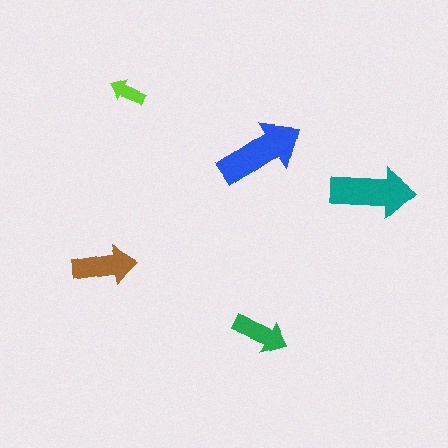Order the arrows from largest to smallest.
the blue one, the teal one, the brown one, the green one, the lime one.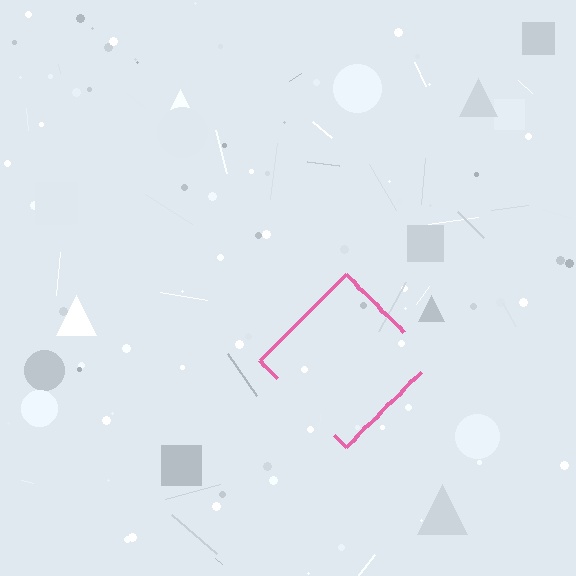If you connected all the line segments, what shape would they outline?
They would outline a diamond.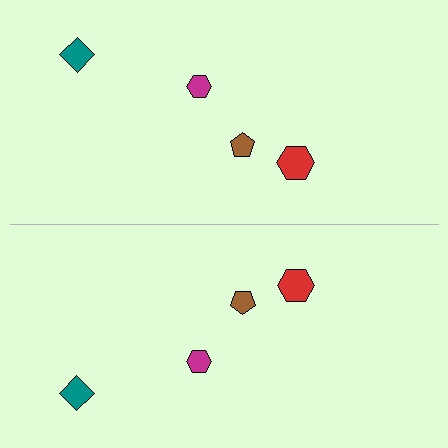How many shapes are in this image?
There are 8 shapes in this image.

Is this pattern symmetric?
Yes, this pattern has bilateral (reflection) symmetry.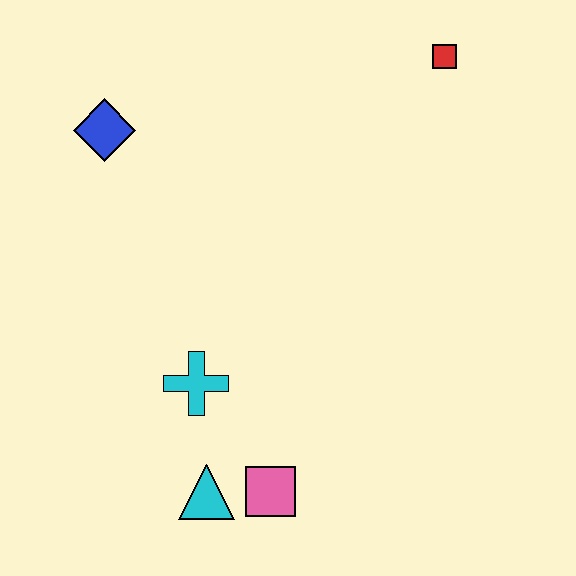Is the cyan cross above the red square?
No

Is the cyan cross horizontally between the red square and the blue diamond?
Yes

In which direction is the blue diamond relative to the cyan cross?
The blue diamond is above the cyan cross.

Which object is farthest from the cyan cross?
The red square is farthest from the cyan cross.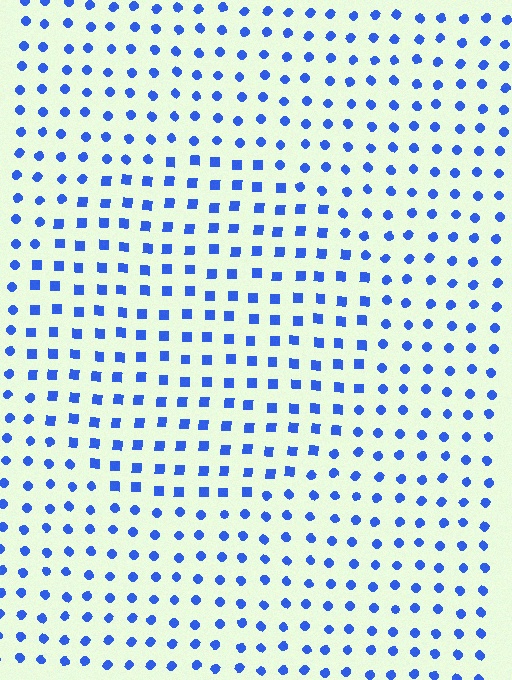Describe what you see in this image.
The image is filled with small blue elements arranged in a uniform grid. A circle-shaped region contains squares, while the surrounding area contains circles. The boundary is defined purely by the change in element shape.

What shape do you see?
I see a circle.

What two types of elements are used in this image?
The image uses squares inside the circle region and circles outside it.